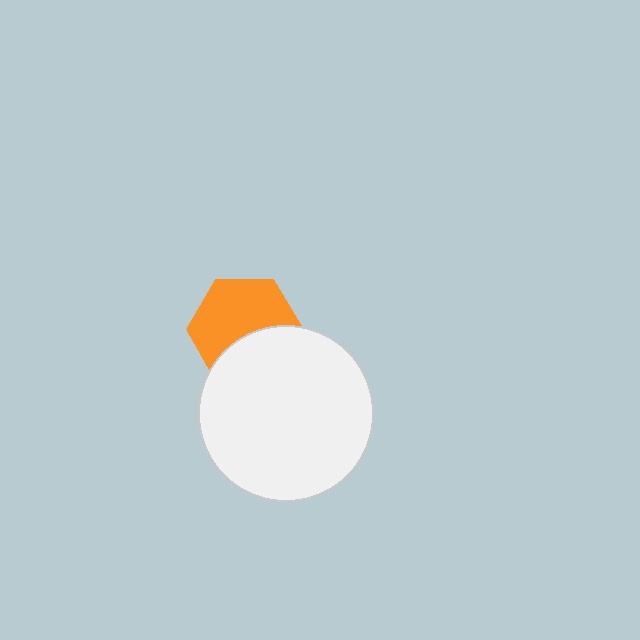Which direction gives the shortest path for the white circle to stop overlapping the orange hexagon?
Moving down gives the shortest separation.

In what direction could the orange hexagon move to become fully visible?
The orange hexagon could move up. That would shift it out from behind the white circle entirely.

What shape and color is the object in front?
The object in front is a white circle.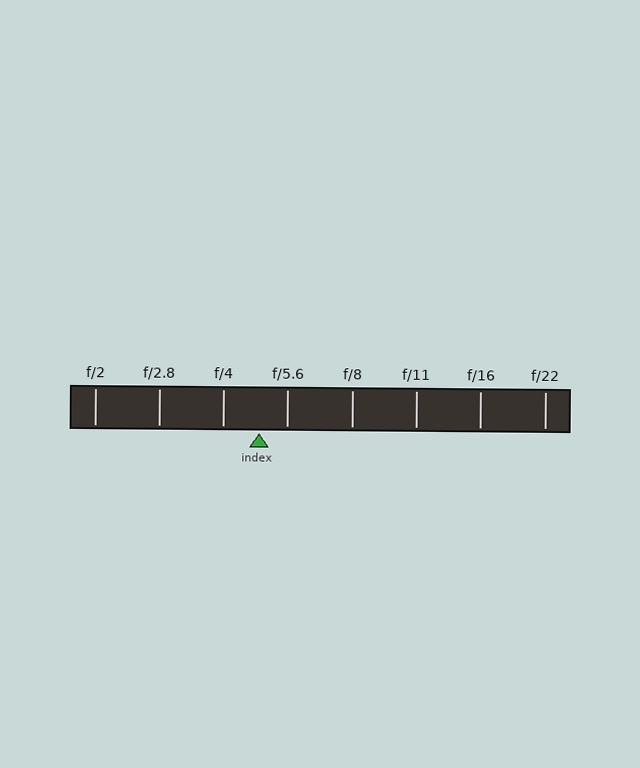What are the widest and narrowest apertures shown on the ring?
The widest aperture shown is f/2 and the narrowest is f/22.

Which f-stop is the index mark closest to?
The index mark is closest to f/5.6.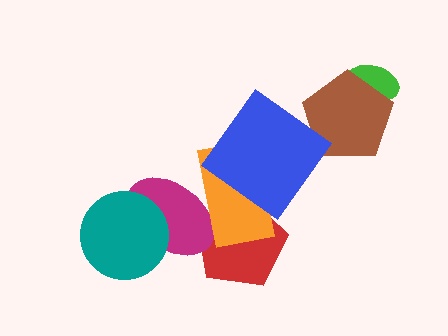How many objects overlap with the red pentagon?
2 objects overlap with the red pentagon.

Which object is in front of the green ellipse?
The brown pentagon is in front of the green ellipse.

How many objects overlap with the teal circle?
1 object overlaps with the teal circle.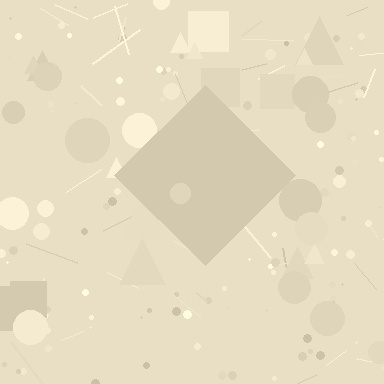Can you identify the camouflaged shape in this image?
The camouflaged shape is a diamond.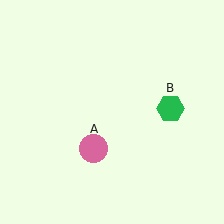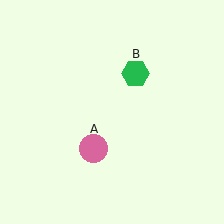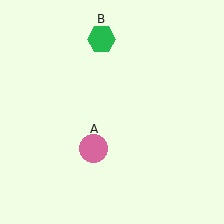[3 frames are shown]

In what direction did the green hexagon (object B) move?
The green hexagon (object B) moved up and to the left.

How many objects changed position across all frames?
1 object changed position: green hexagon (object B).